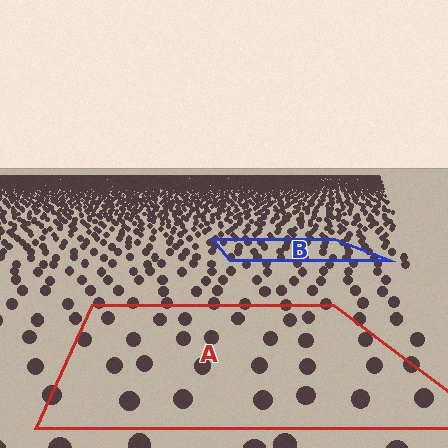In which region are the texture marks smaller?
The texture marks are smaller in region B, because it is farther away.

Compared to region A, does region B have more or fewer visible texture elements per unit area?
Region B has more texture elements per unit area — they are packed more densely because it is farther away.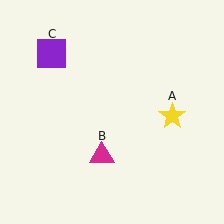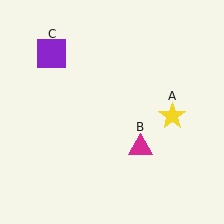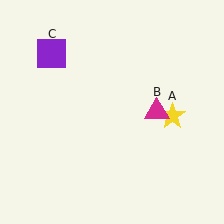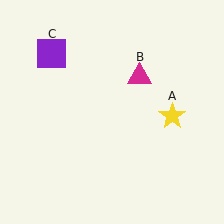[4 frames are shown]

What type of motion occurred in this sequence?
The magenta triangle (object B) rotated counterclockwise around the center of the scene.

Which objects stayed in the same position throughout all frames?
Yellow star (object A) and purple square (object C) remained stationary.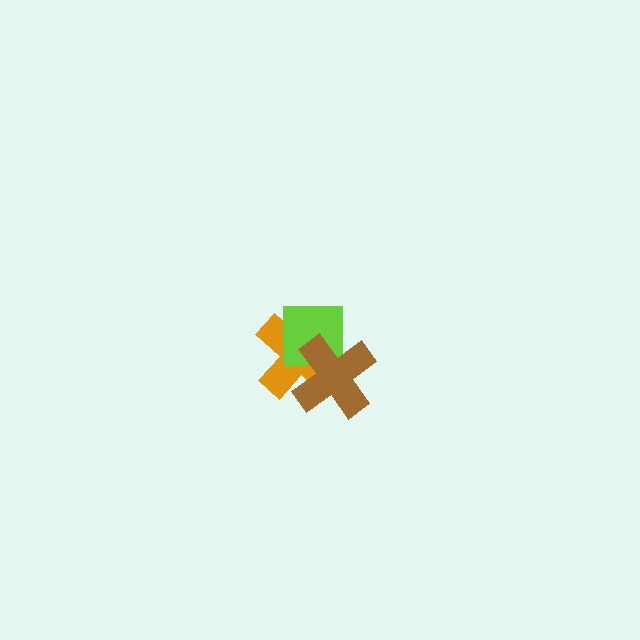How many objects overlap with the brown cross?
2 objects overlap with the brown cross.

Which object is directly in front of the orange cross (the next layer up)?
The lime square is directly in front of the orange cross.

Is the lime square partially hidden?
Yes, it is partially covered by another shape.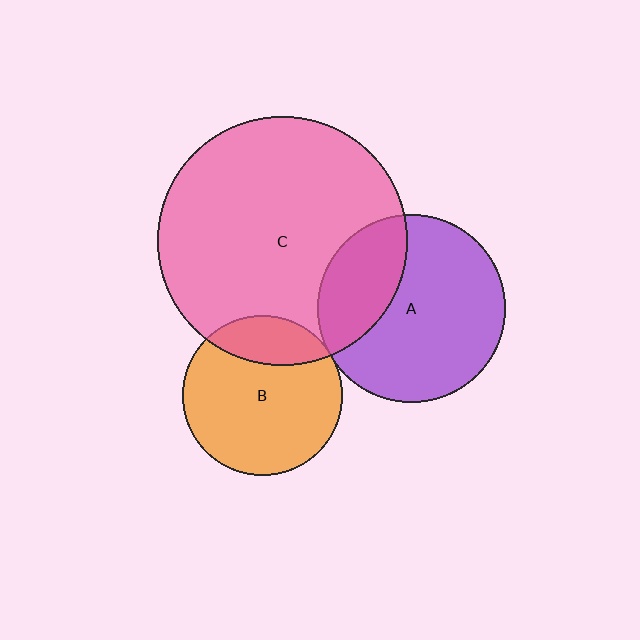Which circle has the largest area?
Circle C (pink).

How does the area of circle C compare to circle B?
Approximately 2.4 times.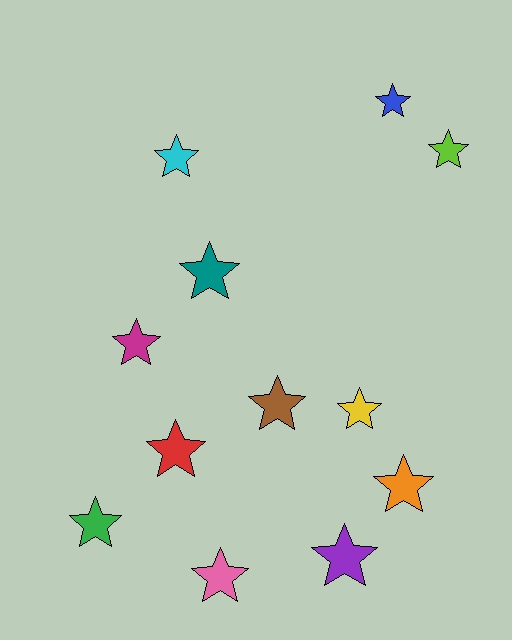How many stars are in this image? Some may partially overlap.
There are 12 stars.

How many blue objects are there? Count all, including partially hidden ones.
There is 1 blue object.